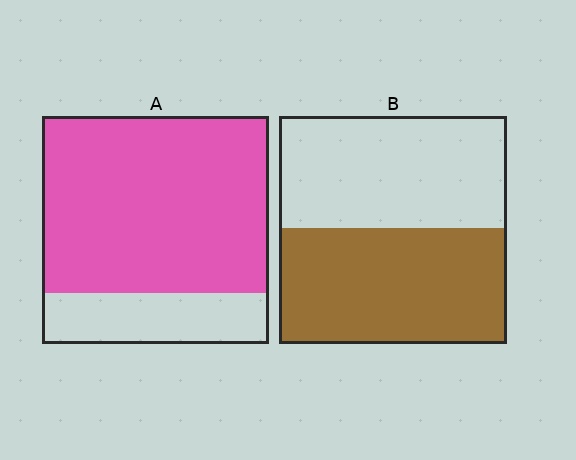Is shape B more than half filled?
Roughly half.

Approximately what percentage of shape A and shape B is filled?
A is approximately 80% and B is approximately 50%.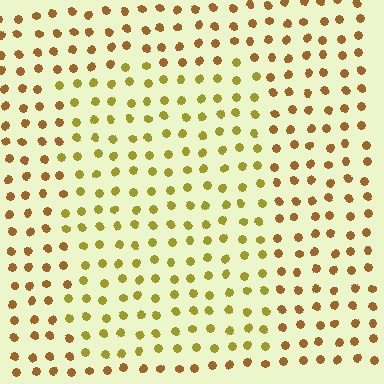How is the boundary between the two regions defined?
The boundary is defined purely by a slight shift in hue (about 29 degrees). Spacing, size, and orientation are identical on both sides.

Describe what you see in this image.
The image is filled with small brown elements in a uniform arrangement. A rectangle-shaped region is visible where the elements are tinted to a slightly different hue, forming a subtle color boundary.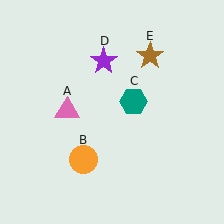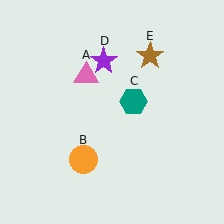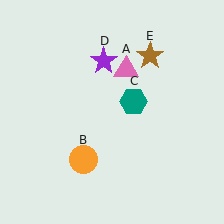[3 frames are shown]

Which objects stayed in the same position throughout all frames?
Orange circle (object B) and teal hexagon (object C) and purple star (object D) and brown star (object E) remained stationary.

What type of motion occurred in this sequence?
The pink triangle (object A) rotated clockwise around the center of the scene.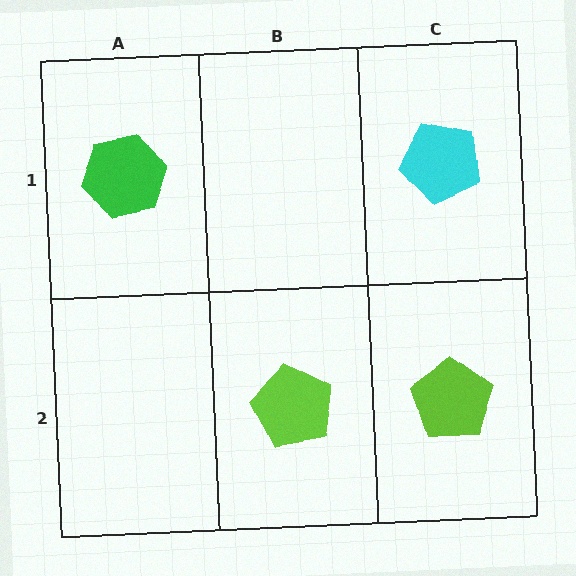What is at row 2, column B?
A lime pentagon.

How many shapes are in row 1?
2 shapes.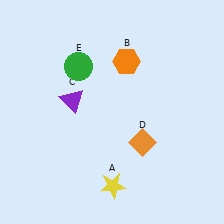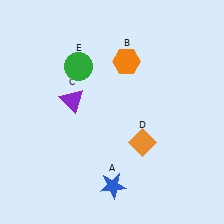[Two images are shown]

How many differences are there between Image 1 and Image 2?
There is 1 difference between the two images.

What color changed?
The star (A) changed from yellow in Image 1 to blue in Image 2.